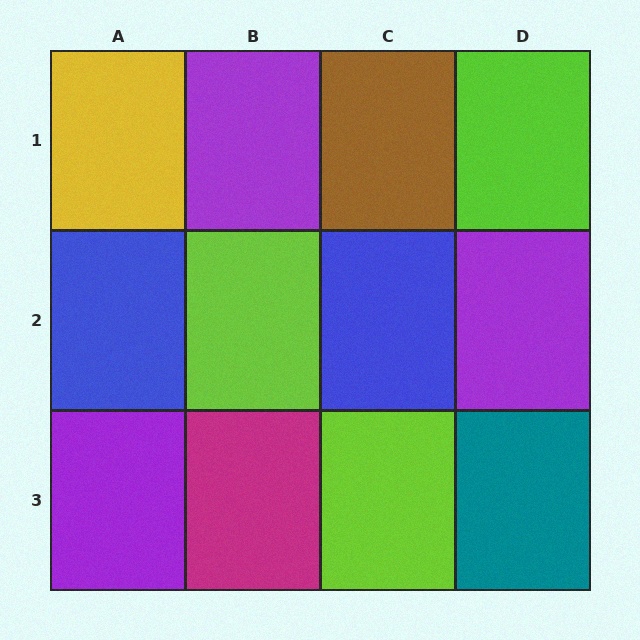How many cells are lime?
3 cells are lime.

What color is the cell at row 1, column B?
Purple.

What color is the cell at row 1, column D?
Lime.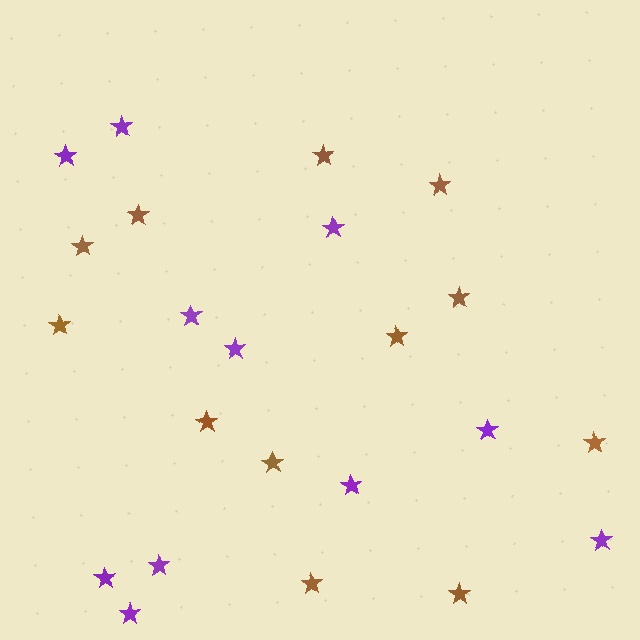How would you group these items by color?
There are 2 groups: one group of purple stars (11) and one group of brown stars (12).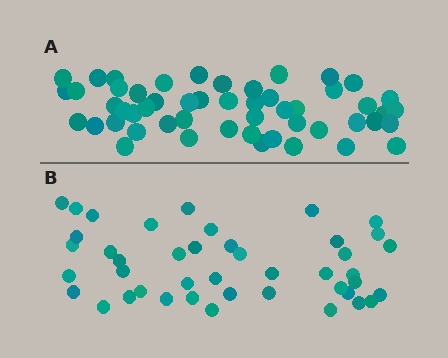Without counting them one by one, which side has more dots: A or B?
Region A (the top region) has more dots.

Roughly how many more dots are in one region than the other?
Region A has roughly 8 or so more dots than region B.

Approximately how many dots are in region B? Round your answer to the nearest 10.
About 40 dots. (The exact count is 43, which rounds to 40.)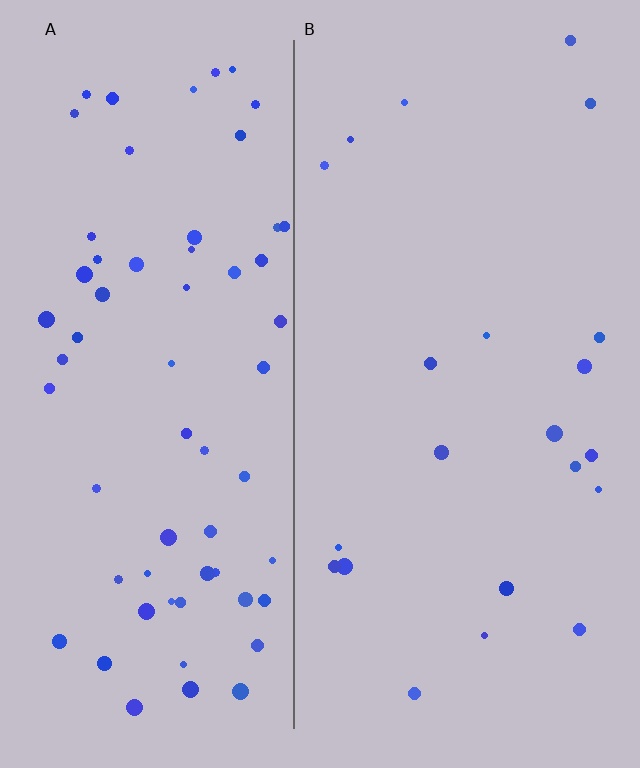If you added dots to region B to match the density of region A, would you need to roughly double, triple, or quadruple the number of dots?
Approximately triple.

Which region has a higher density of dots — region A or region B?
A (the left).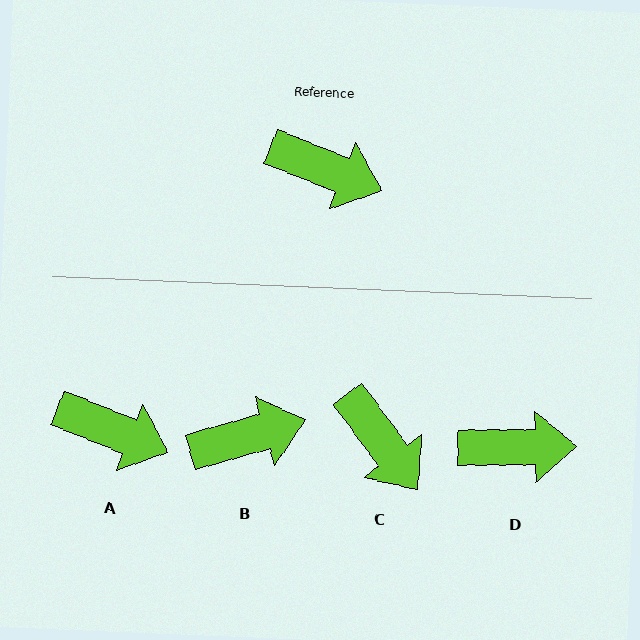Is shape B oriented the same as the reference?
No, it is off by about 38 degrees.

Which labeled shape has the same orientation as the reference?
A.